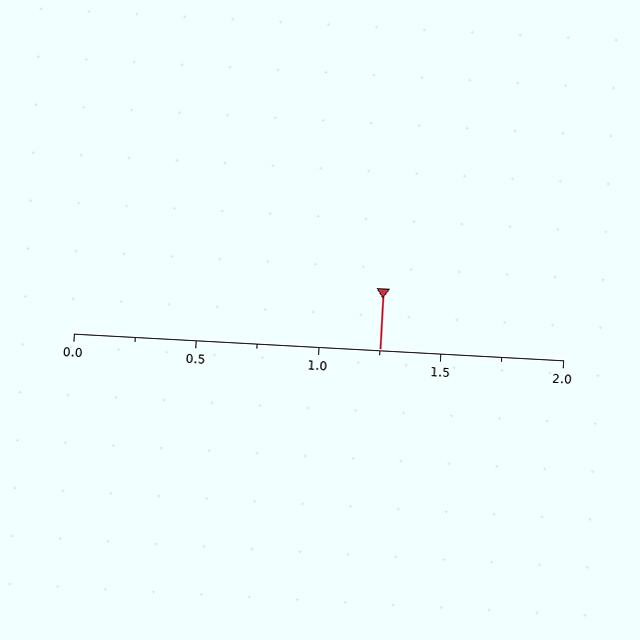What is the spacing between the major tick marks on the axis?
The major ticks are spaced 0.5 apart.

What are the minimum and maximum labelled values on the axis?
The axis runs from 0.0 to 2.0.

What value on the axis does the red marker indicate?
The marker indicates approximately 1.25.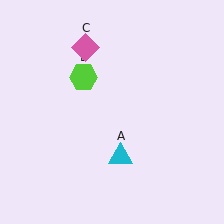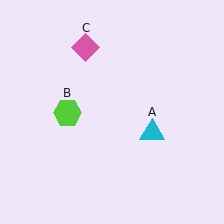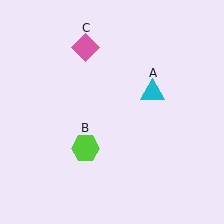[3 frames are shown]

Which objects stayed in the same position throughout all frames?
Pink diamond (object C) remained stationary.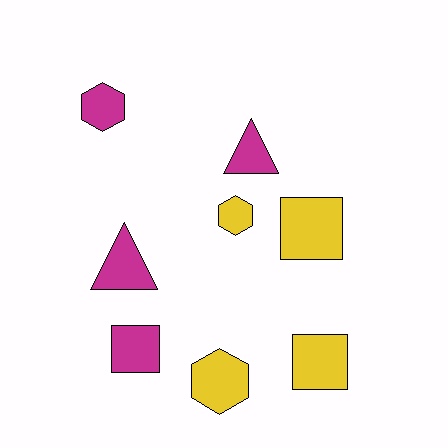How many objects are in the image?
There are 8 objects.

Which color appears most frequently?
Magenta, with 4 objects.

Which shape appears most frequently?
Hexagon, with 3 objects.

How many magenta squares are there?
There is 1 magenta square.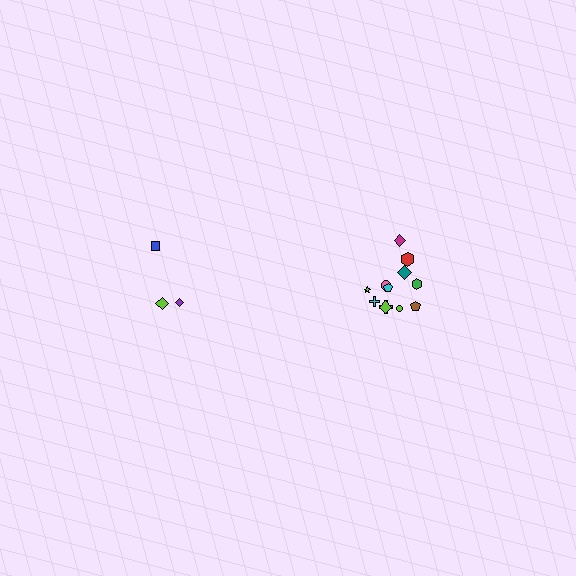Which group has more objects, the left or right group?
The right group.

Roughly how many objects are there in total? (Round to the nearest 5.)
Roughly 15 objects in total.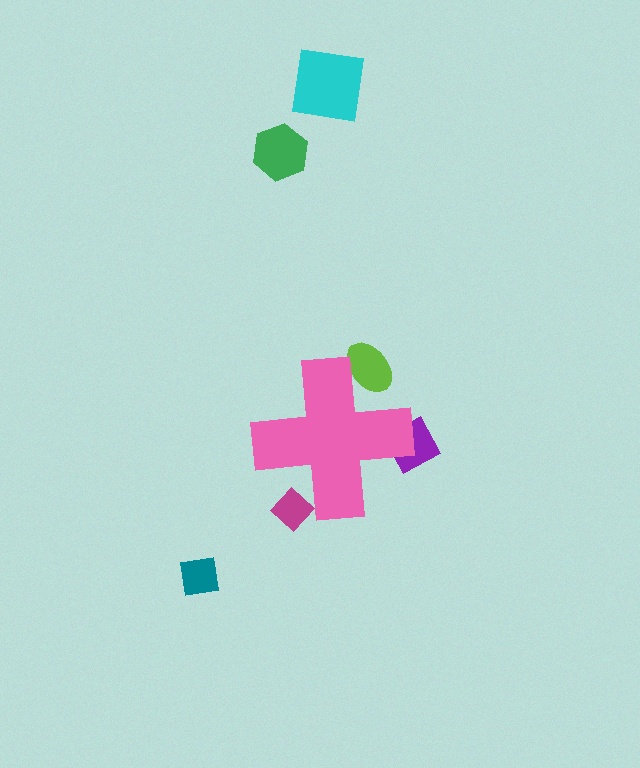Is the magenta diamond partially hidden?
Yes, the magenta diamond is partially hidden behind the pink cross.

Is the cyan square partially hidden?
No, the cyan square is fully visible.